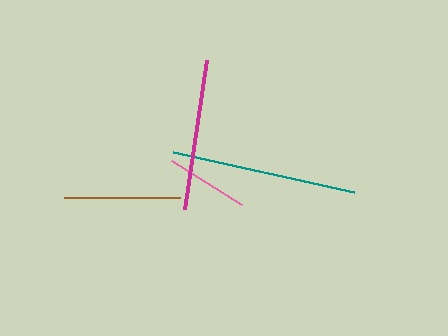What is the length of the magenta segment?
The magenta segment is approximately 151 pixels long.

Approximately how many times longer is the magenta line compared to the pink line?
The magenta line is approximately 1.8 times the length of the pink line.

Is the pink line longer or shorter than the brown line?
The brown line is longer than the pink line.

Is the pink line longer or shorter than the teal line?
The teal line is longer than the pink line.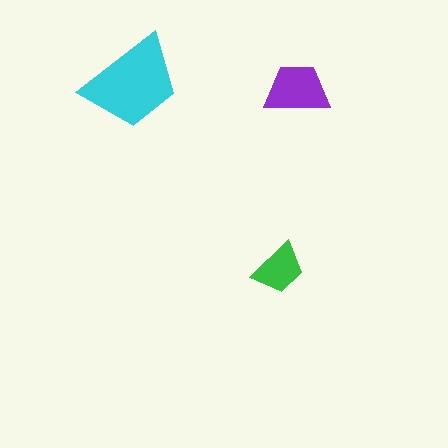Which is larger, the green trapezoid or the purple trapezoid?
The purple one.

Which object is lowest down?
The green trapezoid is bottommost.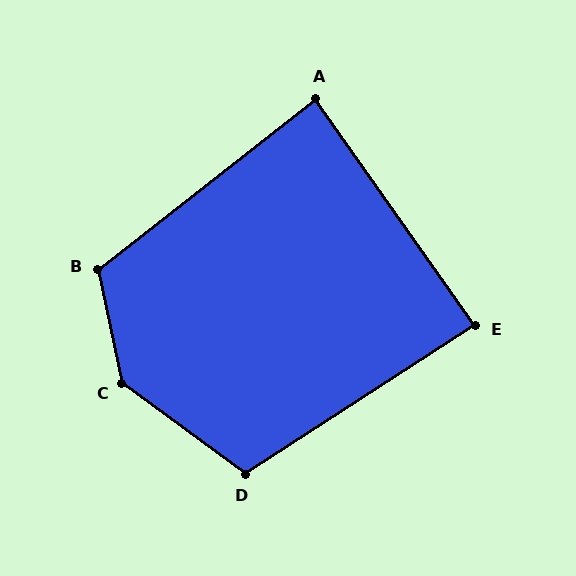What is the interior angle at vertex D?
Approximately 111 degrees (obtuse).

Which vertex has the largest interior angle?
C, at approximately 139 degrees.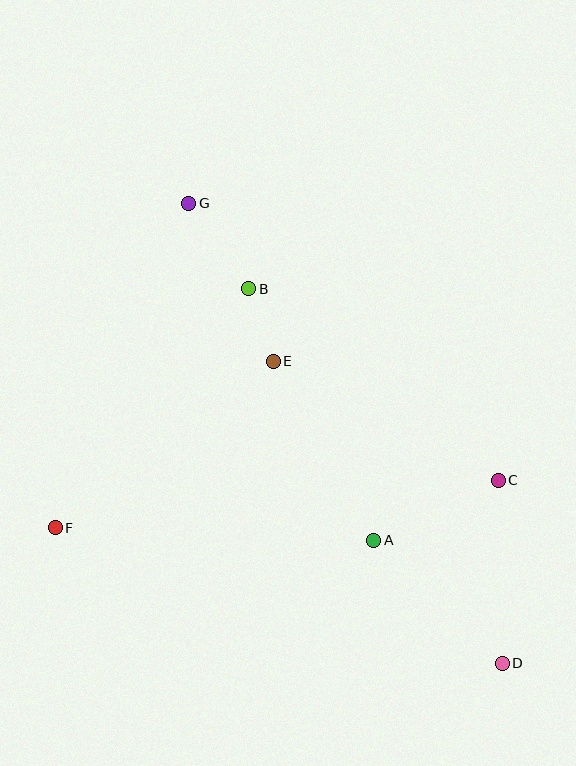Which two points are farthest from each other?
Points D and G are farthest from each other.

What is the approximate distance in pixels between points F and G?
The distance between F and G is approximately 351 pixels.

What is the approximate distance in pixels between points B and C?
The distance between B and C is approximately 315 pixels.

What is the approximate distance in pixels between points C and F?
The distance between C and F is approximately 445 pixels.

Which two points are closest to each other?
Points B and E are closest to each other.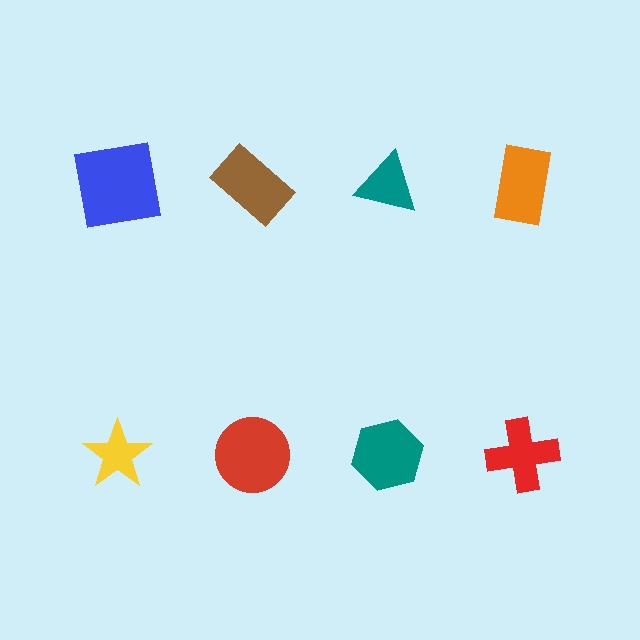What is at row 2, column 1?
A yellow star.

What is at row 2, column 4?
A red cross.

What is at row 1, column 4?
An orange rectangle.